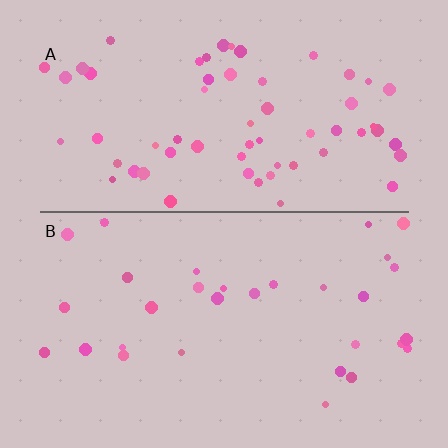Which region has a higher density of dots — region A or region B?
A (the top).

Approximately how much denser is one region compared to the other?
Approximately 2.0× — region A over region B.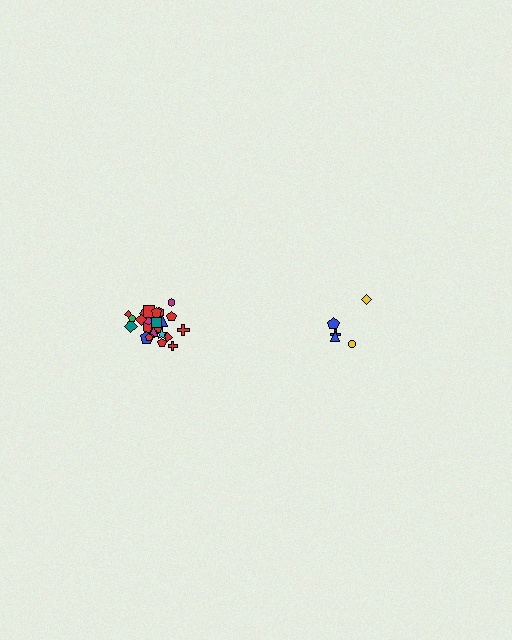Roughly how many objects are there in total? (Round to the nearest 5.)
Roughly 30 objects in total.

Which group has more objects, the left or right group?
The left group.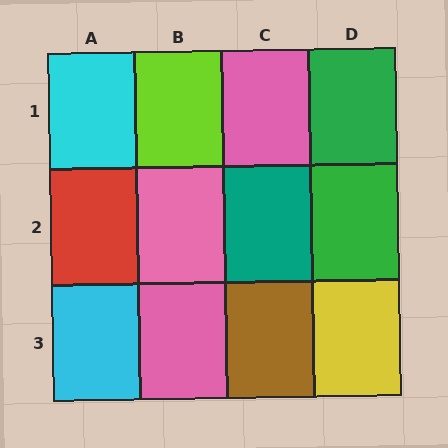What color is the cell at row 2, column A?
Red.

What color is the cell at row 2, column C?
Teal.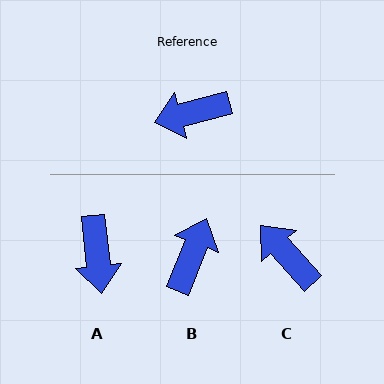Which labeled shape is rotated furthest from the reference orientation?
B, about 126 degrees away.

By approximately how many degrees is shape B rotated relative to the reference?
Approximately 126 degrees clockwise.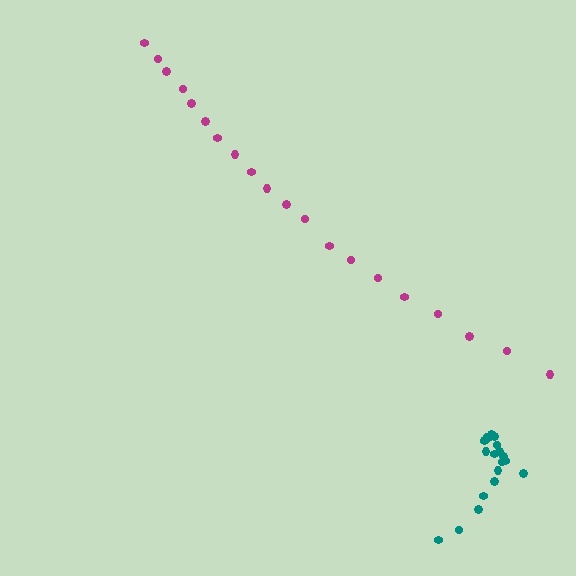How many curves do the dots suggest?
There are 2 distinct paths.